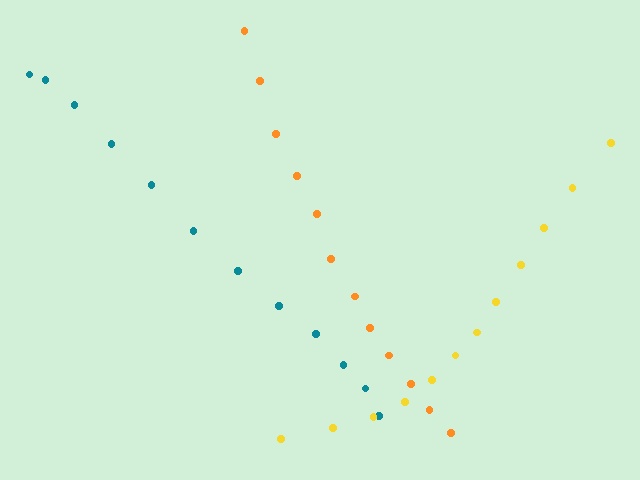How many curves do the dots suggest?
There are 3 distinct paths.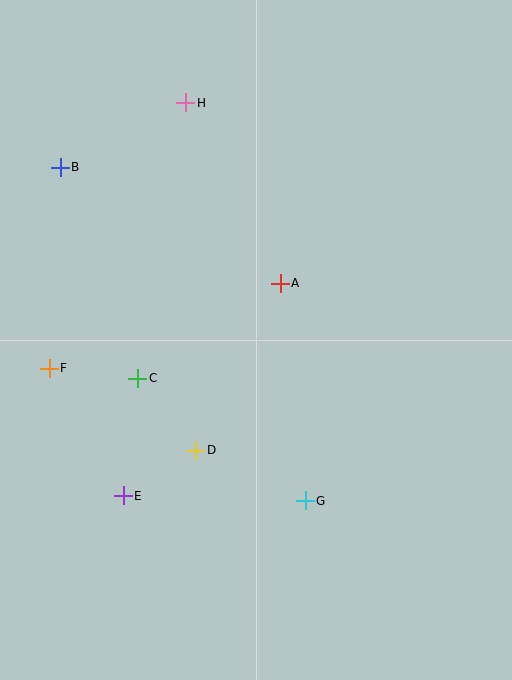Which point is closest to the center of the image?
Point A at (280, 283) is closest to the center.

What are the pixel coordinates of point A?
Point A is at (280, 283).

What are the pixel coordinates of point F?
Point F is at (49, 368).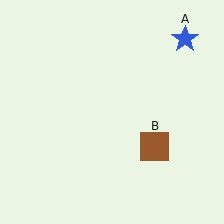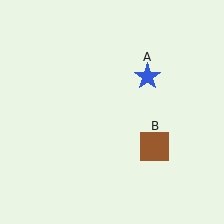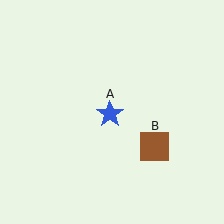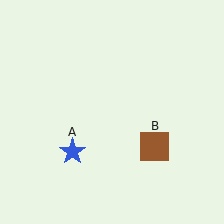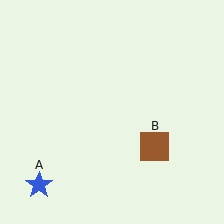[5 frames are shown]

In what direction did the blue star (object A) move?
The blue star (object A) moved down and to the left.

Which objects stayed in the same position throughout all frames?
Brown square (object B) remained stationary.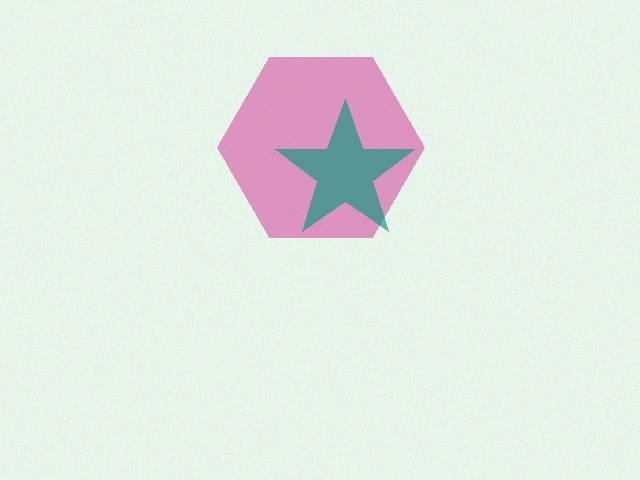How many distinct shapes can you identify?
There are 2 distinct shapes: a magenta hexagon, a teal star.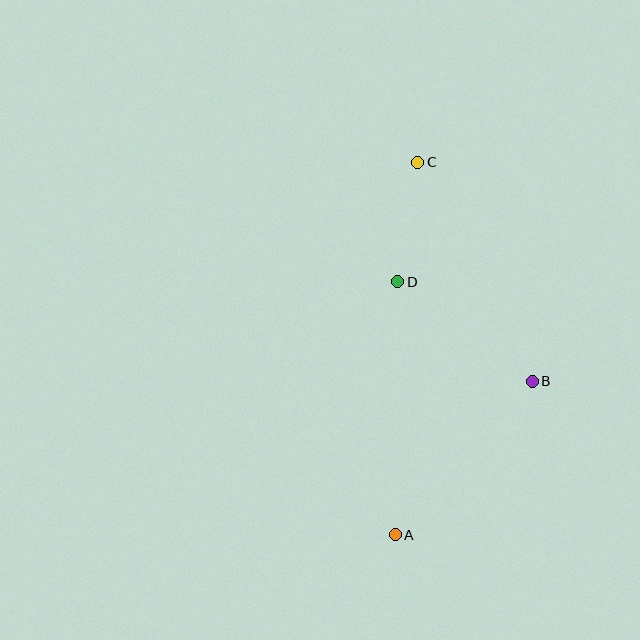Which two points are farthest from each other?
Points A and C are farthest from each other.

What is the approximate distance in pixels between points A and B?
The distance between A and B is approximately 206 pixels.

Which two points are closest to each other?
Points C and D are closest to each other.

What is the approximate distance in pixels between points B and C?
The distance between B and C is approximately 247 pixels.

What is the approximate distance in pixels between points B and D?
The distance between B and D is approximately 167 pixels.